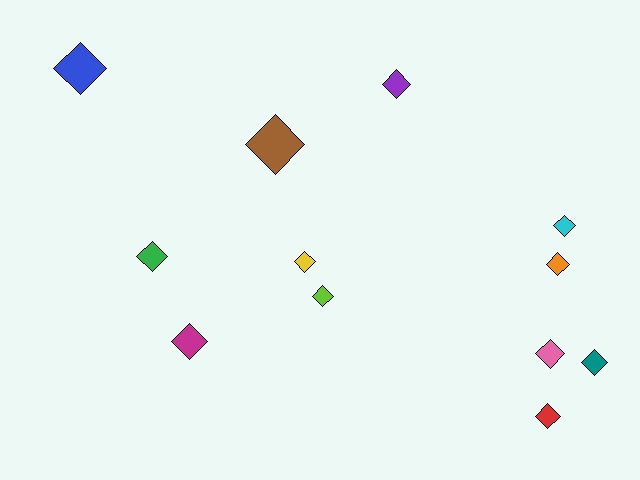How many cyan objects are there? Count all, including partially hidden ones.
There is 1 cyan object.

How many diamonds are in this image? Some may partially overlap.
There are 12 diamonds.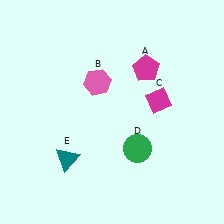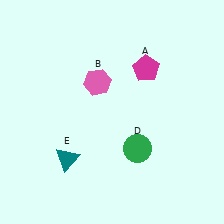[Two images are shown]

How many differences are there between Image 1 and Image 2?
There is 1 difference between the two images.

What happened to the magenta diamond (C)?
The magenta diamond (C) was removed in Image 2. It was in the top-right area of Image 1.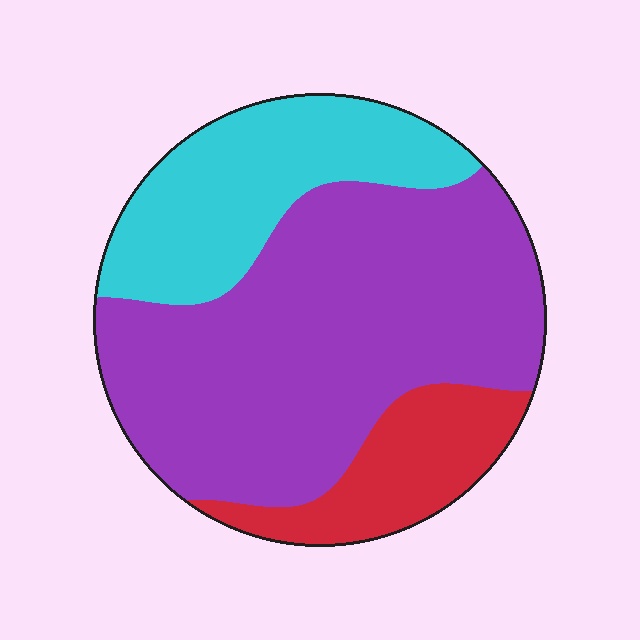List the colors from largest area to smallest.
From largest to smallest: purple, cyan, red.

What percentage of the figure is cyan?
Cyan covers 25% of the figure.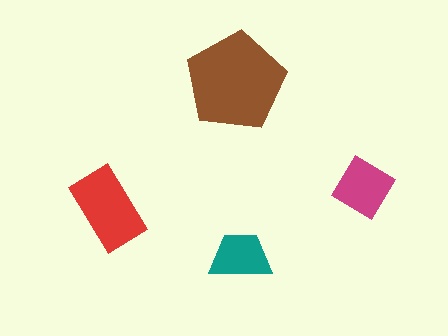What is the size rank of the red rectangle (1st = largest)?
2nd.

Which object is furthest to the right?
The magenta diamond is rightmost.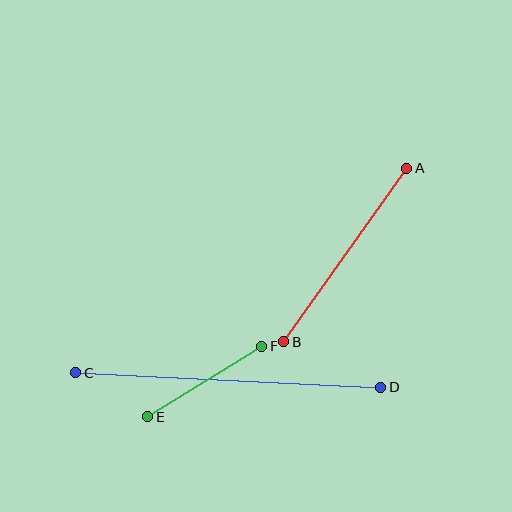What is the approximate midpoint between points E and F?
The midpoint is at approximately (205, 382) pixels.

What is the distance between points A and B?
The distance is approximately 212 pixels.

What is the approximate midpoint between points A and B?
The midpoint is at approximately (345, 255) pixels.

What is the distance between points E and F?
The distance is approximately 134 pixels.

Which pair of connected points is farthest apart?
Points C and D are farthest apart.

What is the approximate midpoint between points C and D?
The midpoint is at approximately (228, 380) pixels.